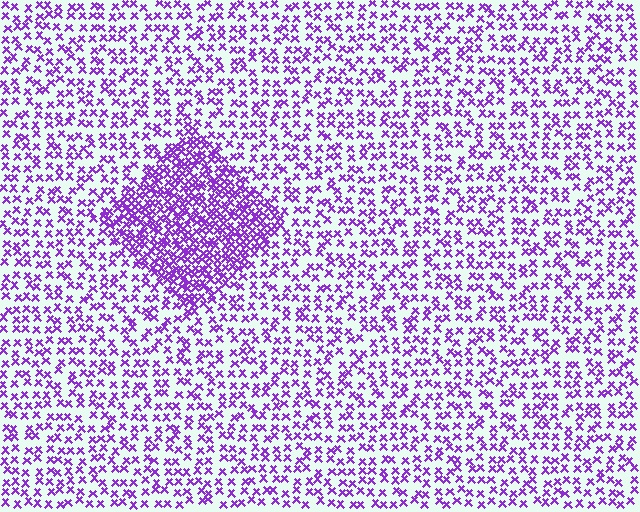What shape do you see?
I see a diamond.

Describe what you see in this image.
The image contains small purple elements arranged at two different densities. A diamond-shaped region is visible where the elements are more densely packed than the surrounding area.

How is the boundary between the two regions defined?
The boundary is defined by a change in element density (approximately 2.3x ratio). All elements are the same color, size, and shape.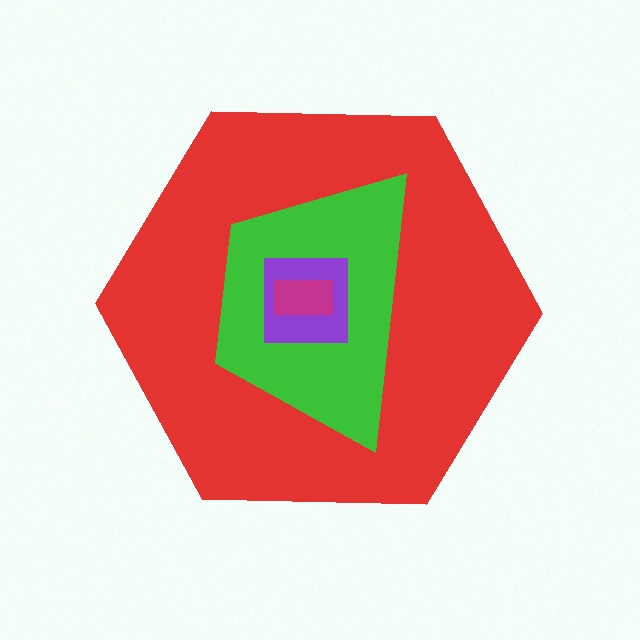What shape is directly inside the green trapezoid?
The purple square.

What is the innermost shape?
The magenta rectangle.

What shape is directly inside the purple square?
The magenta rectangle.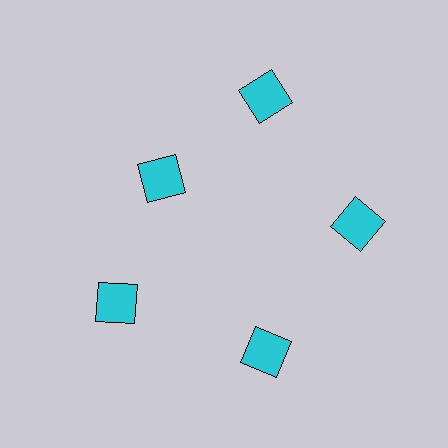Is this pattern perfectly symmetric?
No. The 5 cyan squares are arranged in a ring, but one element near the 10 o'clock position is pulled inward toward the center, breaking the 5-fold rotational symmetry.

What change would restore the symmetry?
The symmetry would be restored by moving it outward, back onto the ring so that all 5 squares sit at equal angles and equal distance from the center.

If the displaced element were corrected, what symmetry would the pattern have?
It would have 5-fold rotational symmetry — the pattern would map onto itself every 72 degrees.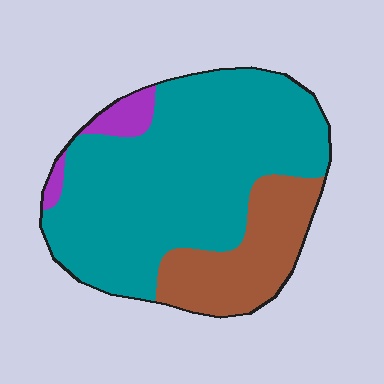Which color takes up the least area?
Purple, at roughly 5%.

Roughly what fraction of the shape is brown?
Brown covers 23% of the shape.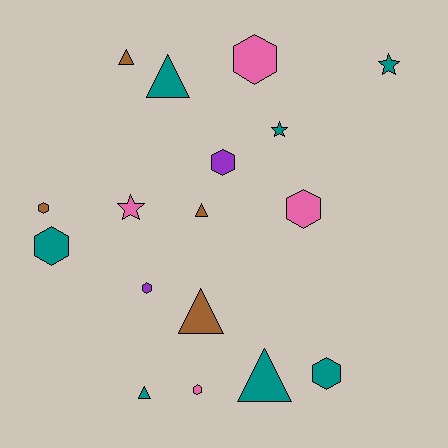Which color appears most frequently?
Teal, with 7 objects.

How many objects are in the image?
There are 17 objects.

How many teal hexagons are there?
There are 2 teal hexagons.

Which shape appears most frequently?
Hexagon, with 8 objects.